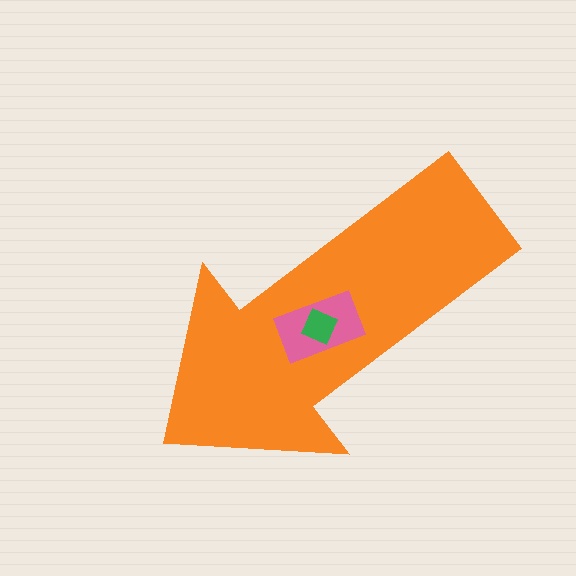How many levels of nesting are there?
3.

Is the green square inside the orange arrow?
Yes.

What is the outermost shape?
The orange arrow.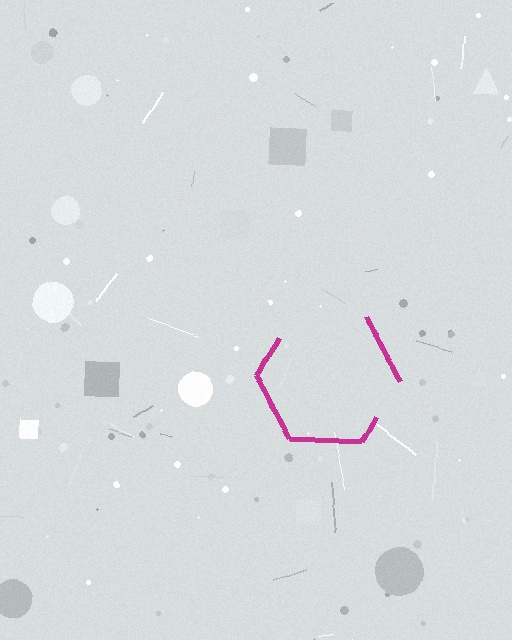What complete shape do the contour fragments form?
The contour fragments form a hexagon.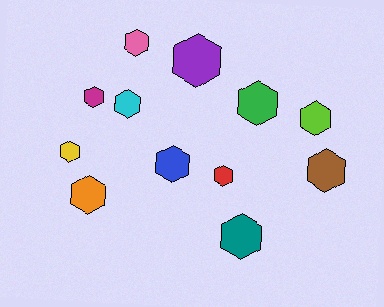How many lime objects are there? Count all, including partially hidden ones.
There is 1 lime object.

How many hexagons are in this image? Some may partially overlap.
There are 12 hexagons.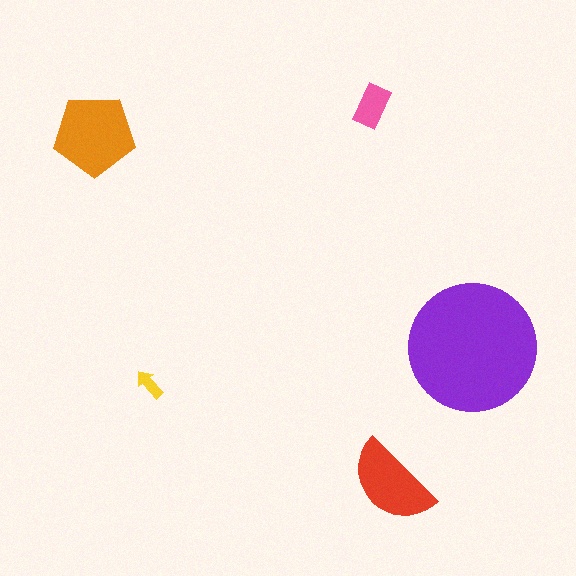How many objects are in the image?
There are 5 objects in the image.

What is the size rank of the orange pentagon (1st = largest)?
2nd.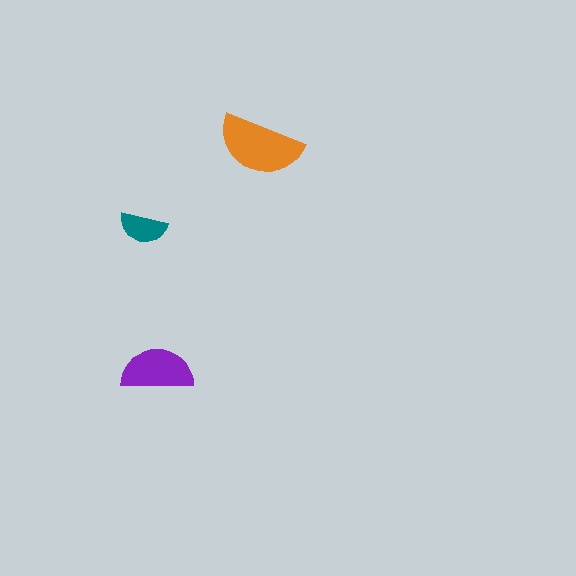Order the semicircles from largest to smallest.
the orange one, the purple one, the teal one.